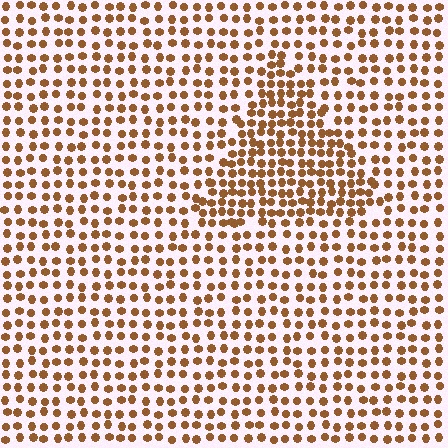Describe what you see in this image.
The image contains small brown elements arranged at two different densities. A triangle-shaped region is visible where the elements are more densely packed than the surrounding area.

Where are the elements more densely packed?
The elements are more densely packed inside the triangle boundary.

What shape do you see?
I see a triangle.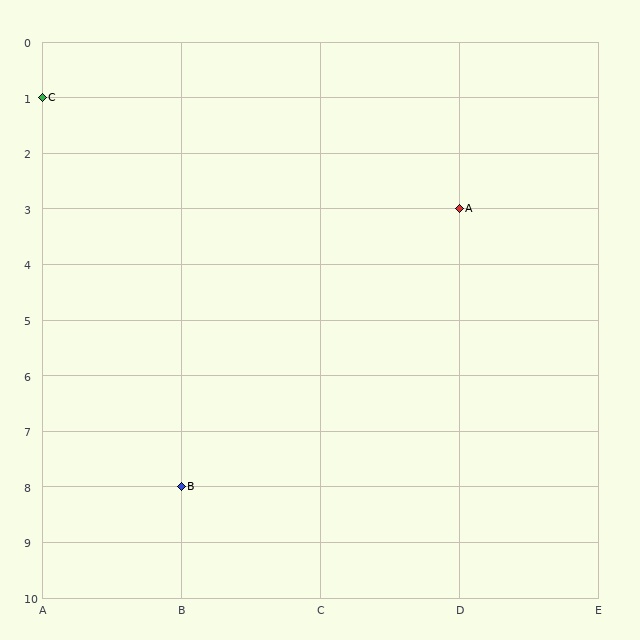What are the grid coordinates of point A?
Point A is at grid coordinates (D, 3).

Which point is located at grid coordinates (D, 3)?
Point A is at (D, 3).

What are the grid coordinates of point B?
Point B is at grid coordinates (B, 8).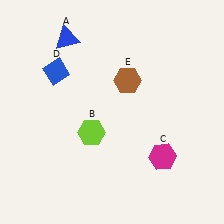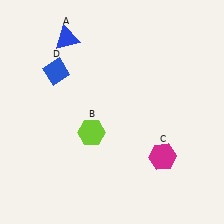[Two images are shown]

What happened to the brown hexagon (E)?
The brown hexagon (E) was removed in Image 2. It was in the top-right area of Image 1.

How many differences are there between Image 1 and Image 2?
There is 1 difference between the two images.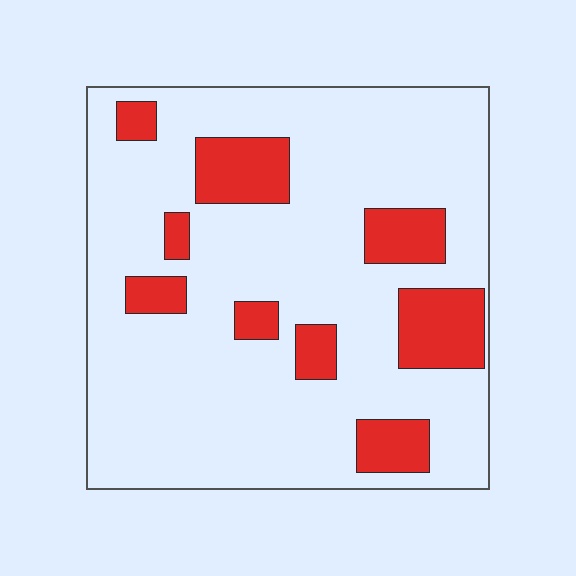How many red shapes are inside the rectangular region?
9.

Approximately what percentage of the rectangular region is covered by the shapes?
Approximately 20%.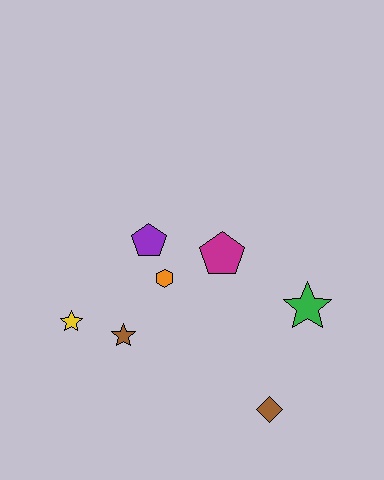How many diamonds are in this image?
There is 1 diamond.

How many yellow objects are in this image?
There is 1 yellow object.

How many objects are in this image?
There are 7 objects.